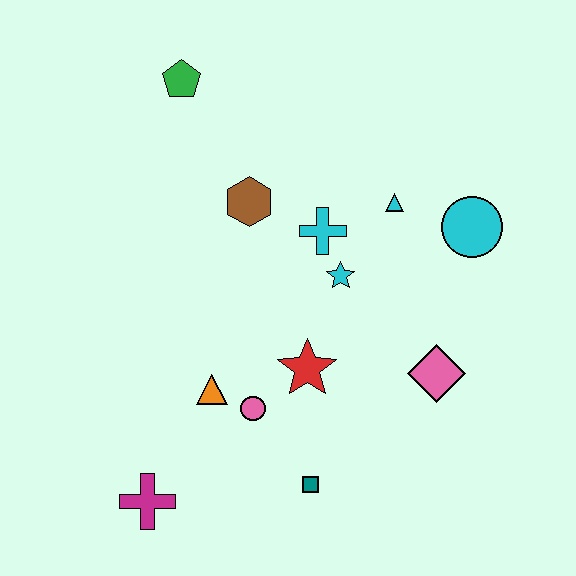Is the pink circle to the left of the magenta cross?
No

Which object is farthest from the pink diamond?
The green pentagon is farthest from the pink diamond.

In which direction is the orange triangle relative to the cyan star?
The orange triangle is to the left of the cyan star.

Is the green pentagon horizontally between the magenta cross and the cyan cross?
Yes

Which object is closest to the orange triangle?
The pink circle is closest to the orange triangle.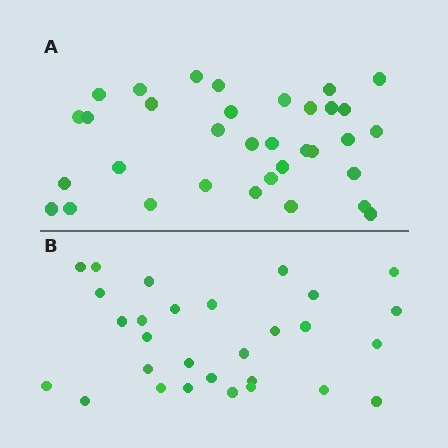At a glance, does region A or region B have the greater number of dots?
Region A (the top region) has more dots.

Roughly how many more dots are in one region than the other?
Region A has about 5 more dots than region B.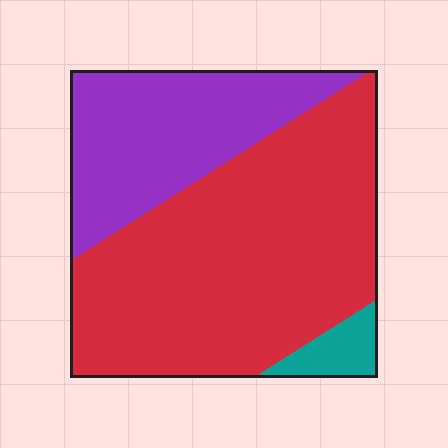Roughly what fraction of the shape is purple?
Purple takes up between a sixth and a third of the shape.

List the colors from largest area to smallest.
From largest to smallest: red, purple, teal.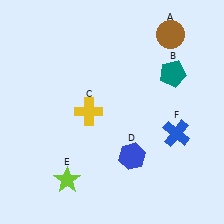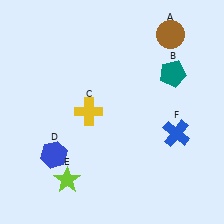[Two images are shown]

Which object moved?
The blue hexagon (D) moved left.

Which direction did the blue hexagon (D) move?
The blue hexagon (D) moved left.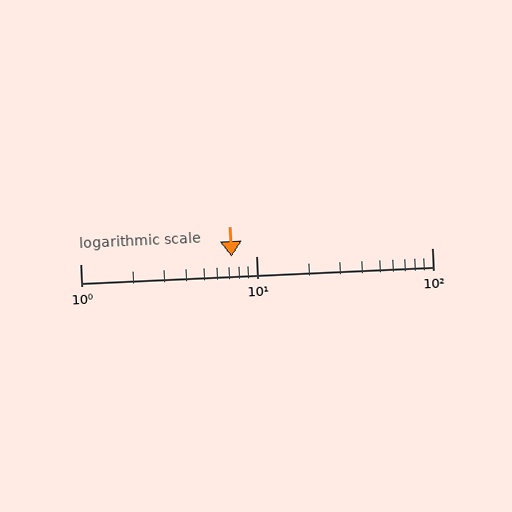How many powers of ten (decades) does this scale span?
The scale spans 2 decades, from 1 to 100.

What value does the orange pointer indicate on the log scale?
The pointer indicates approximately 7.3.